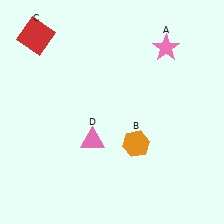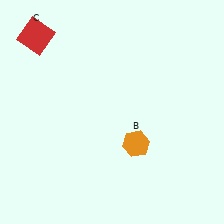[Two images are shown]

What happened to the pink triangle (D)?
The pink triangle (D) was removed in Image 2. It was in the bottom-left area of Image 1.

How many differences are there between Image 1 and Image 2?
There are 2 differences between the two images.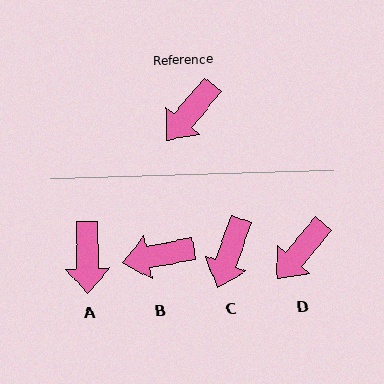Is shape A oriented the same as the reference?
No, it is off by about 40 degrees.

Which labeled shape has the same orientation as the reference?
D.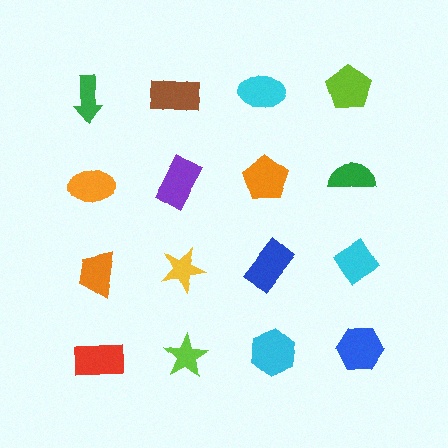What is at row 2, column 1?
An orange ellipse.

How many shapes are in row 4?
4 shapes.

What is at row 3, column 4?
A cyan diamond.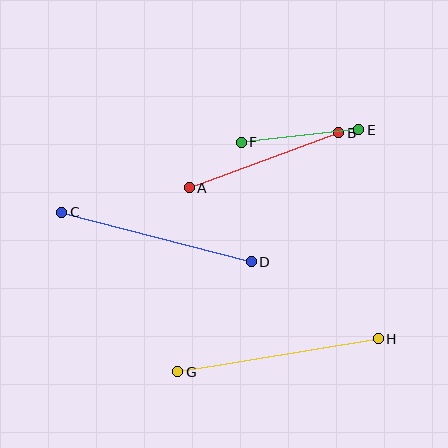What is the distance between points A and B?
The distance is approximately 159 pixels.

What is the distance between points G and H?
The distance is approximately 204 pixels.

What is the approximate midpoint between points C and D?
The midpoint is at approximately (156, 237) pixels.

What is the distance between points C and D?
The distance is approximately 196 pixels.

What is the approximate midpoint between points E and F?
The midpoint is at approximately (300, 136) pixels.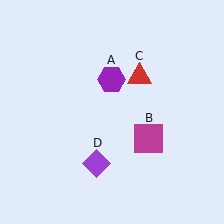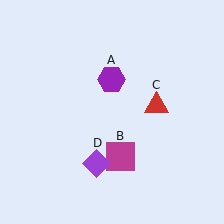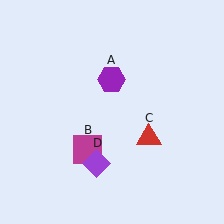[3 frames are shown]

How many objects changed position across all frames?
2 objects changed position: magenta square (object B), red triangle (object C).